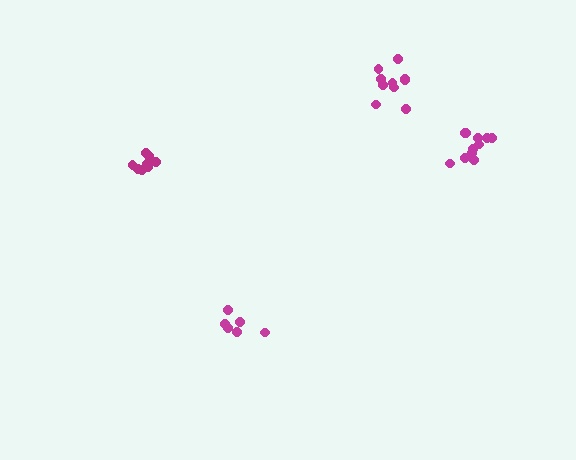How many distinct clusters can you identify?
There are 4 distinct clusters.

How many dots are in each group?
Group 1: 6 dots, Group 2: 11 dots, Group 3: 8 dots, Group 4: 10 dots (35 total).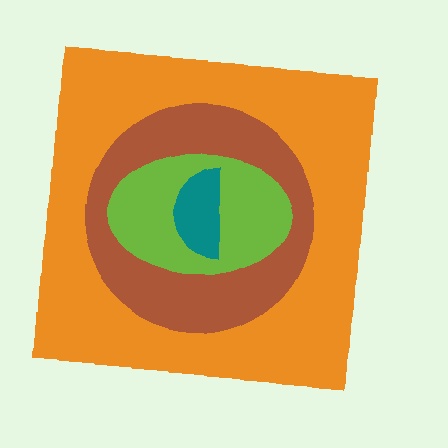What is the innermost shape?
The teal semicircle.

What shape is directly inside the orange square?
The brown circle.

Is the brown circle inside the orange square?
Yes.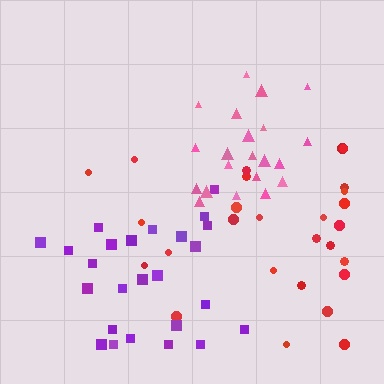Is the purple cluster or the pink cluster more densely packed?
Pink.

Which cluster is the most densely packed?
Pink.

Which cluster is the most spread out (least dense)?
Red.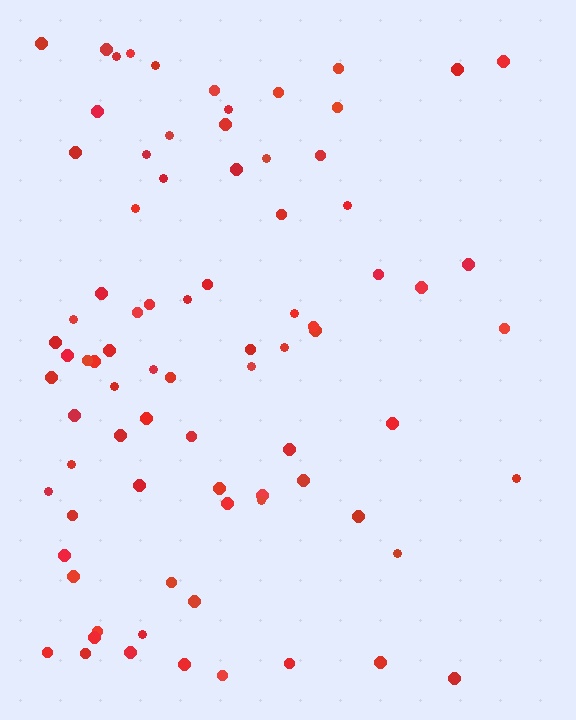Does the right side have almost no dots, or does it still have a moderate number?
Still a moderate number, just noticeably fewer than the left.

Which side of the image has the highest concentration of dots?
The left.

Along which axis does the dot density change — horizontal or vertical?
Horizontal.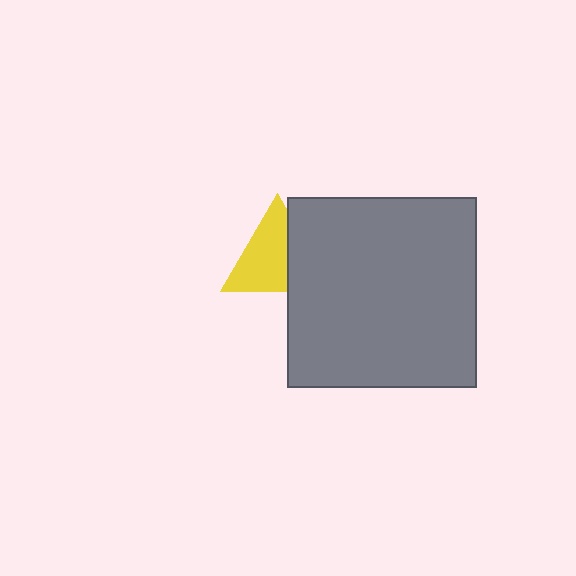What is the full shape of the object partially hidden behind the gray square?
The partially hidden object is a yellow triangle.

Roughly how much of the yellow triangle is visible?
Most of it is visible (roughly 66%).